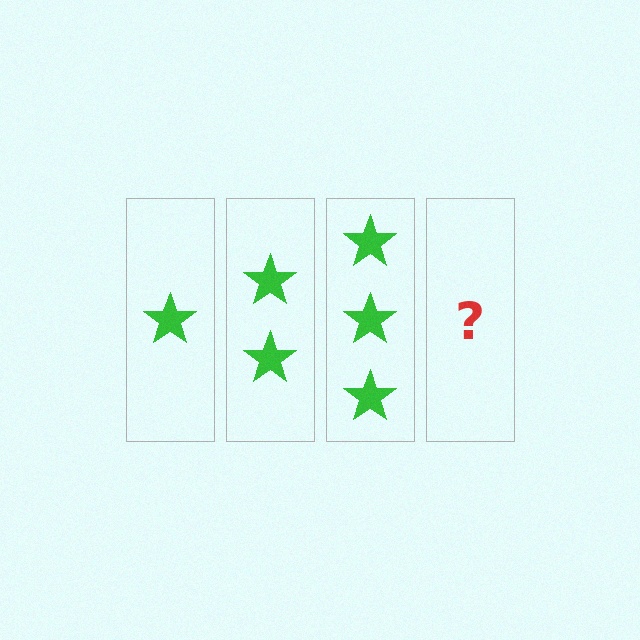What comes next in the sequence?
The next element should be 4 stars.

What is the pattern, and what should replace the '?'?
The pattern is that each step adds one more star. The '?' should be 4 stars.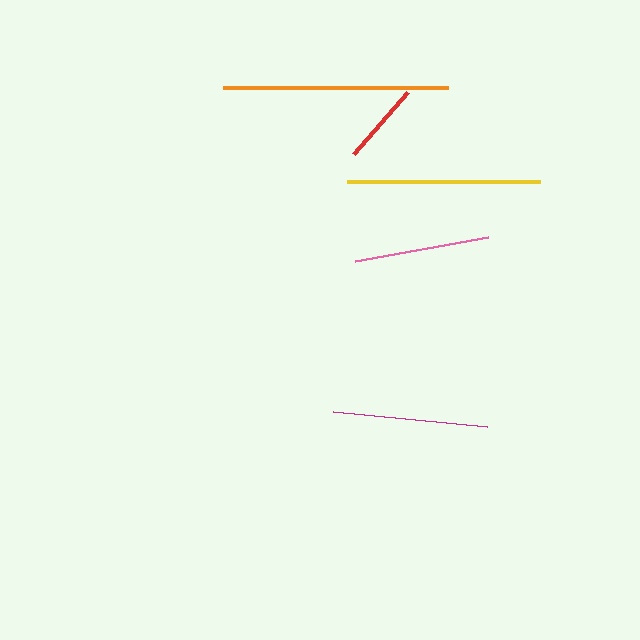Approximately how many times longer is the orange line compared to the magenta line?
The orange line is approximately 1.5 times the length of the magenta line.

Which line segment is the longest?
The orange line is the longest at approximately 225 pixels.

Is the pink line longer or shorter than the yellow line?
The yellow line is longer than the pink line.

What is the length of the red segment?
The red segment is approximately 82 pixels long.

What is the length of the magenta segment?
The magenta segment is approximately 154 pixels long.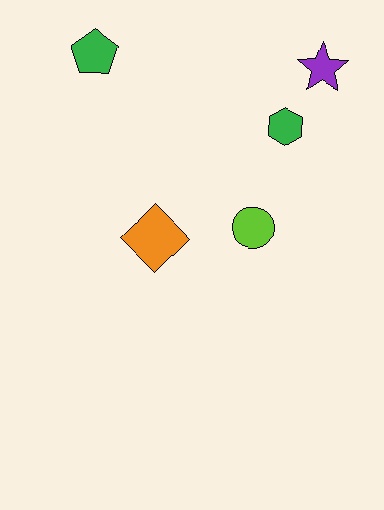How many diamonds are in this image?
There is 1 diamond.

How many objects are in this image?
There are 5 objects.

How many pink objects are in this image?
There are no pink objects.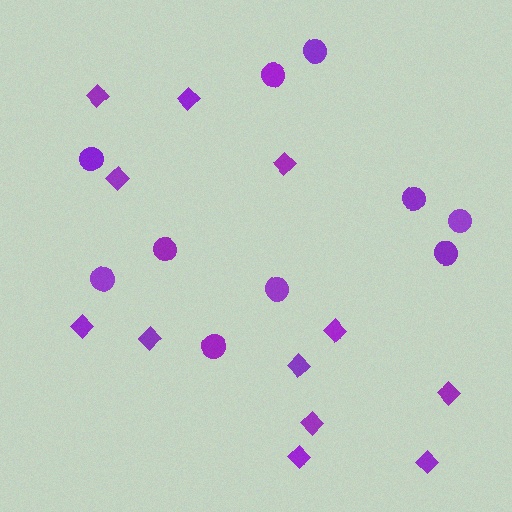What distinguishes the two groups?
There are 2 groups: one group of circles (10) and one group of diamonds (12).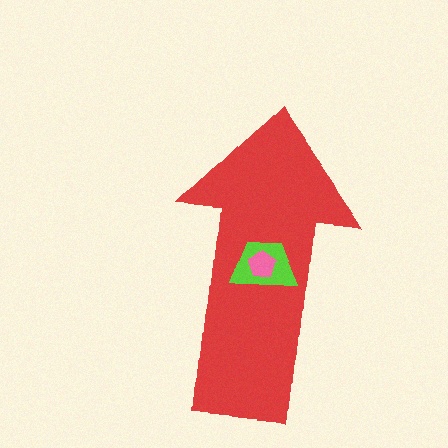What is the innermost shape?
The pink pentagon.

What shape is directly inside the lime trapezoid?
The pink pentagon.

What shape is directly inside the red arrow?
The lime trapezoid.